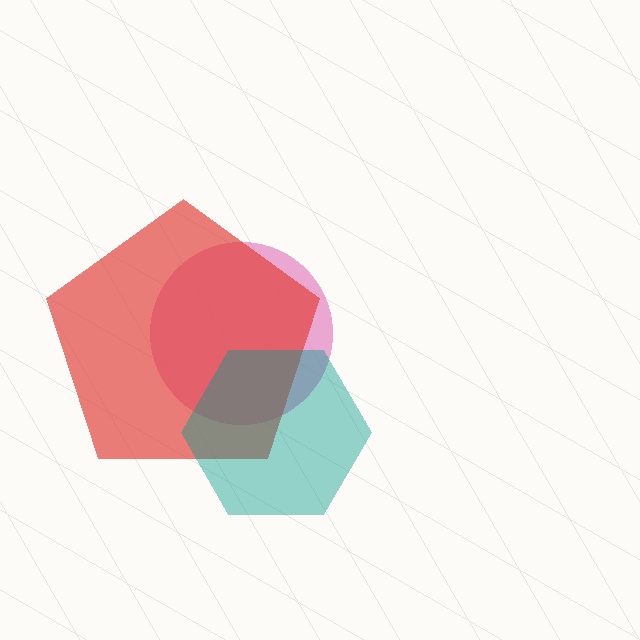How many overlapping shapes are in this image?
There are 3 overlapping shapes in the image.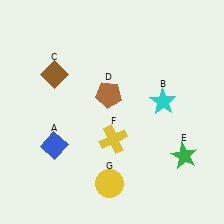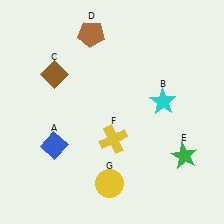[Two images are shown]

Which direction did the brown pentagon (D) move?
The brown pentagon (D) moved up.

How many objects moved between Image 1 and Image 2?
1 object moved between the two images.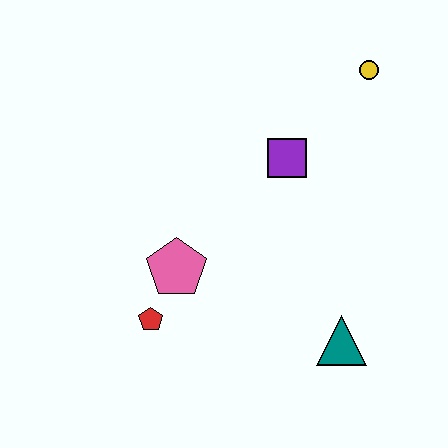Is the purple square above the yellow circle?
No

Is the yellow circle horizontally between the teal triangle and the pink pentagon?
No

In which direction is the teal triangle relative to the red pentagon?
The teal triangle is to the right of the red pentagon.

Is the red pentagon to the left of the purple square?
Yes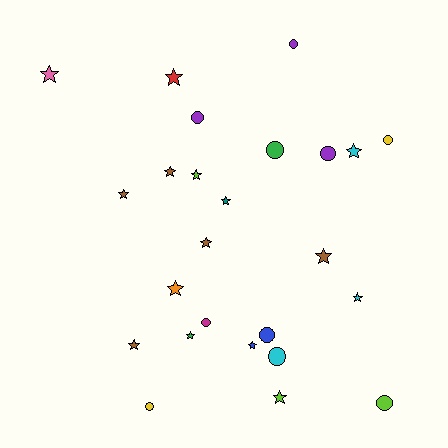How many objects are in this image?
There are 25 objects.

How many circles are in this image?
There are 10 circles.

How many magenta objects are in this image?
There is 1 magenta object.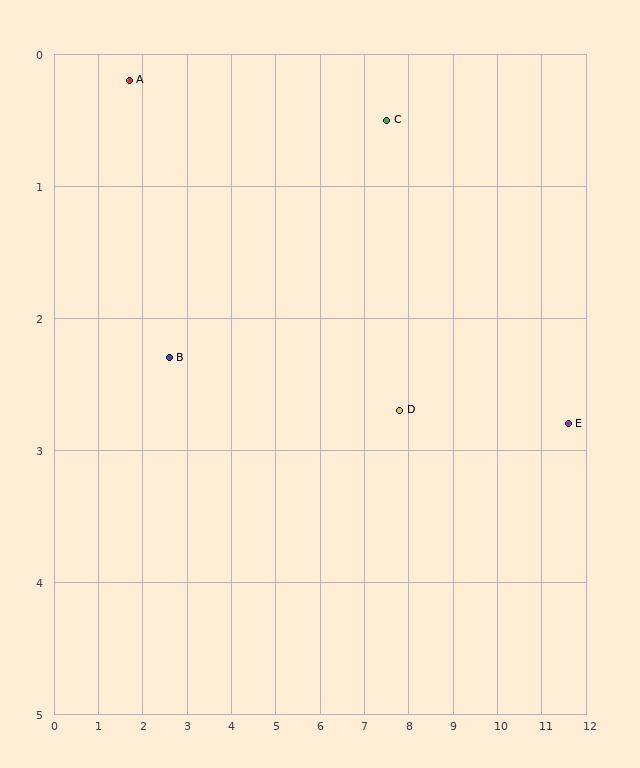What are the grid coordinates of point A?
Point A is at approximately (1.7, 0.2).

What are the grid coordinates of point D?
Point D is at approximately (7.8, 2.7).